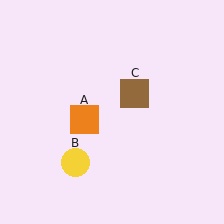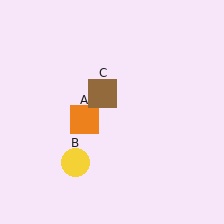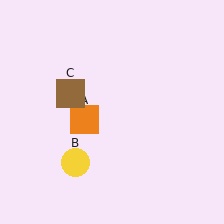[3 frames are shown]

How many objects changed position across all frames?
1 object changed position: brown square (object C).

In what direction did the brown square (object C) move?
The brown square (object C) moved left.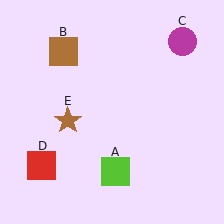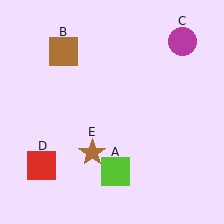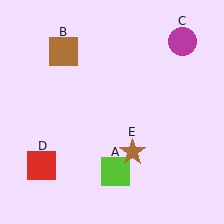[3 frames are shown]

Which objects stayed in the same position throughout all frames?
Lime square (object A) and brown square (object B) and magenta circle (object C) and red square (object D) remained stationary.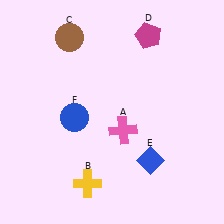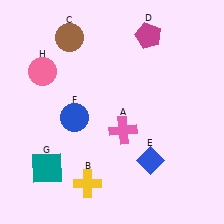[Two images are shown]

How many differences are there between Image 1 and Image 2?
There are 2 differences between the two images.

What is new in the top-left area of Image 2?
A pink circle (H) was added in the top-left area of Image 2.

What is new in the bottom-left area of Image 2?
A teal square (G) was added in the bottom-left area of Image 2.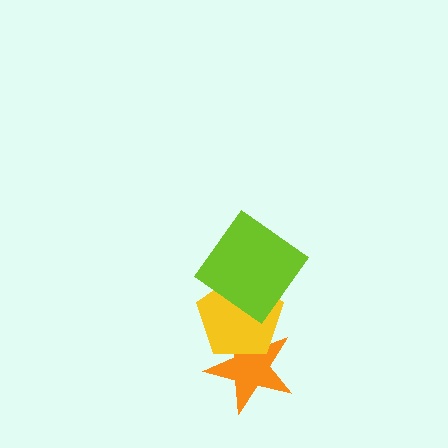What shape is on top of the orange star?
The yellow pentagon is on top of the orange star.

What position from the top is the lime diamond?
The lime diamond is 1st from the top.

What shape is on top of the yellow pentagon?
The lime diamond is on top of the yellow pentagon.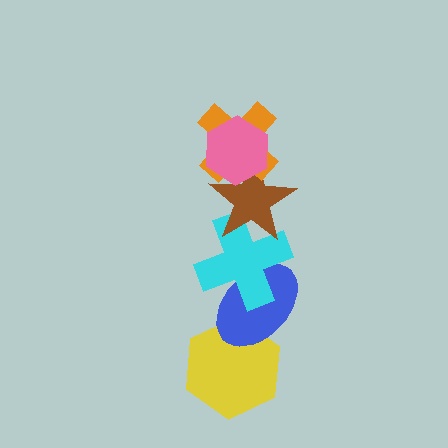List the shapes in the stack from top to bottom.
From top to bottom: the pink hexagon, the orange cross, the brown star, the cyan cross, the blue ellipse, the yellow hexagon.